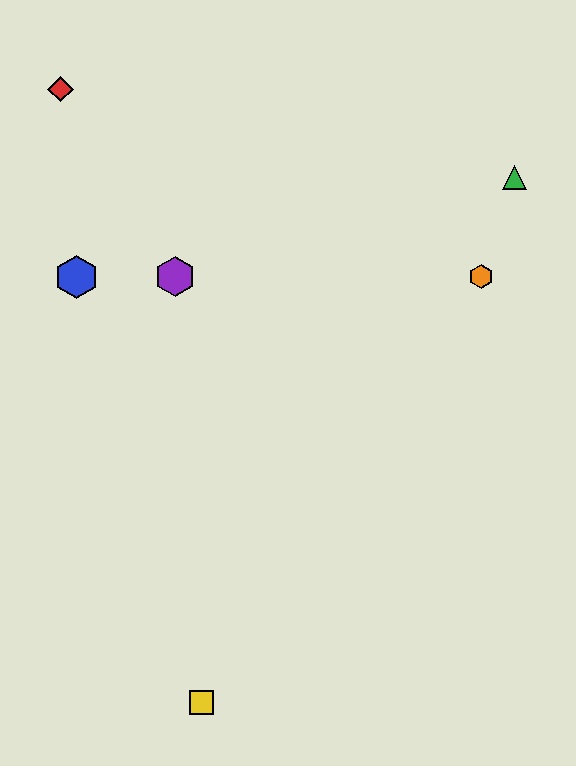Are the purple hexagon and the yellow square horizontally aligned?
No, the purple hexagon is at y≈277 and the yellow square is at y≈703.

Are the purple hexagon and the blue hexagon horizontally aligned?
Yes, both are at y≈277.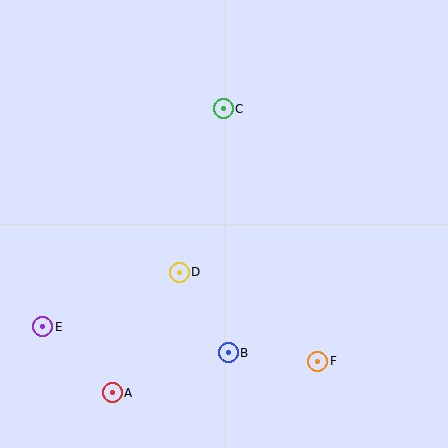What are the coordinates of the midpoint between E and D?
The midpoint between E and D is at (111, 299).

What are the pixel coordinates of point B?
Point B is at (228, 353).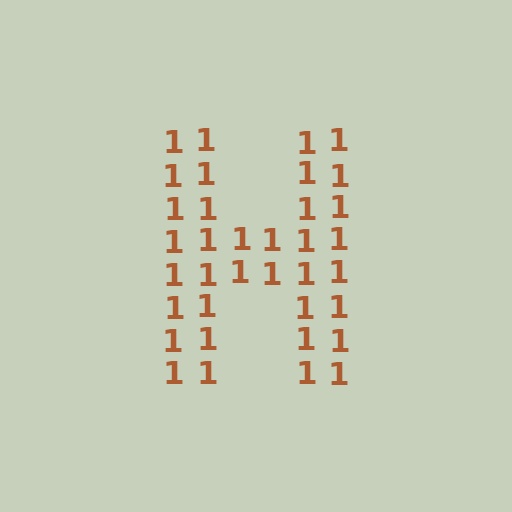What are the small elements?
The small elements are digit 1's.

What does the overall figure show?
The overall figure shows the letter H.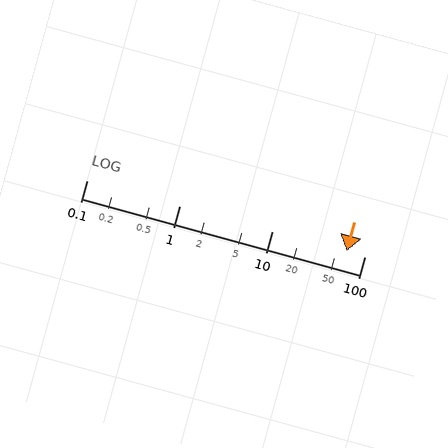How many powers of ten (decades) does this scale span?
The scale spans 3 decades, from 0.1 to 100.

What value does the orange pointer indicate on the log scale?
The pointer indicates approximately 64.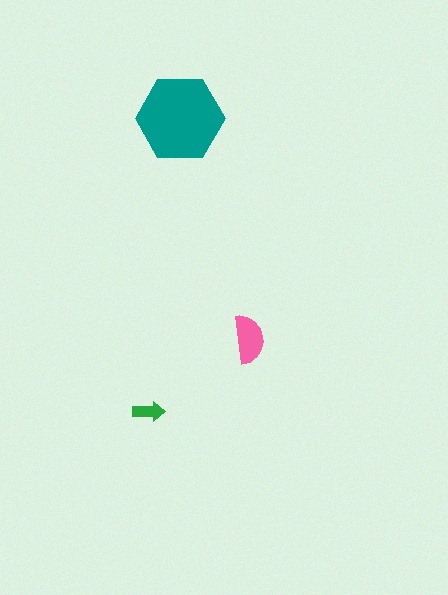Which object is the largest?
The teal hexagon.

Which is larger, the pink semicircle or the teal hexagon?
The teal hexagon.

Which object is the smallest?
The green arrow.